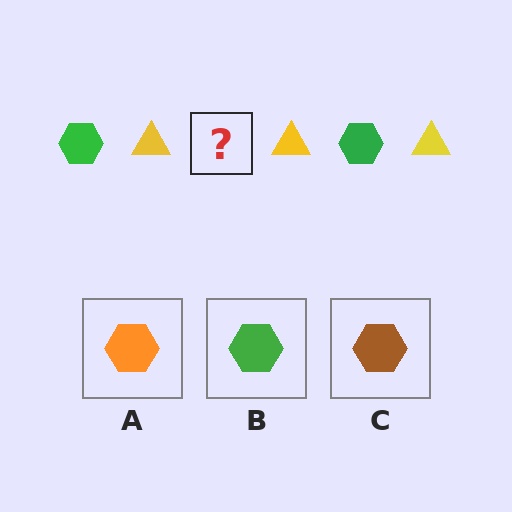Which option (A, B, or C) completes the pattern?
B.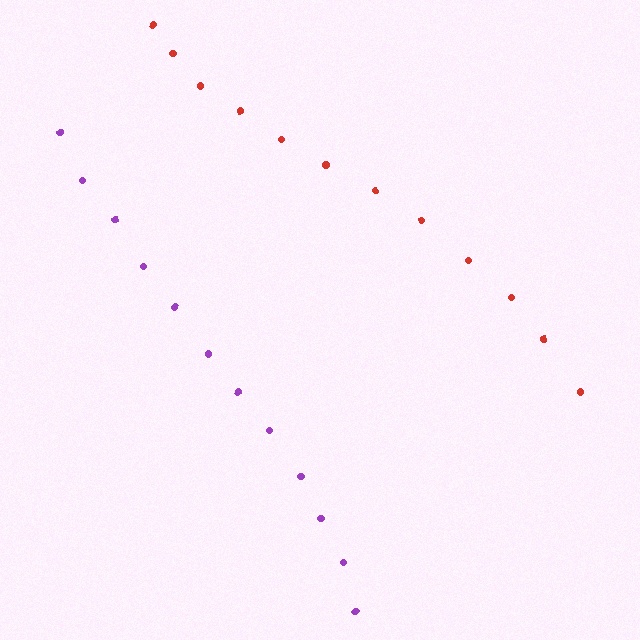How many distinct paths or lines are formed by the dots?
There are 2 distinct paths.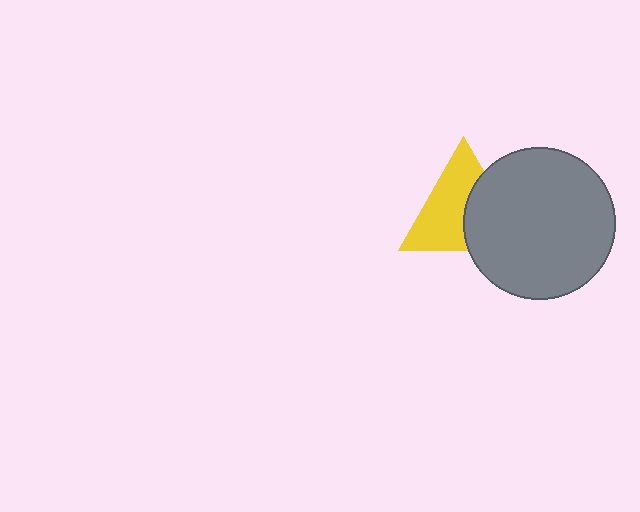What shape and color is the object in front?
The object in front is a gray circle.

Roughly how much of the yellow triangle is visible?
About half of it is visible (roughly 59%).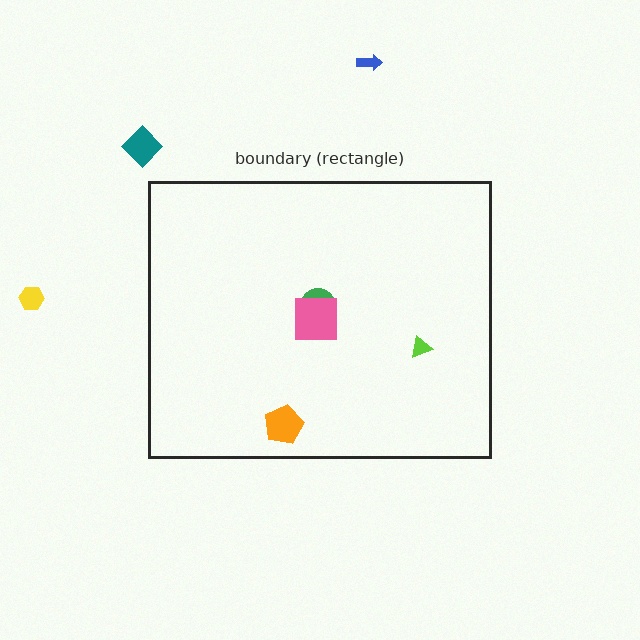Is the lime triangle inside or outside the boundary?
Inside.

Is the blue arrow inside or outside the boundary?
Outside.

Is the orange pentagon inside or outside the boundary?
Inside.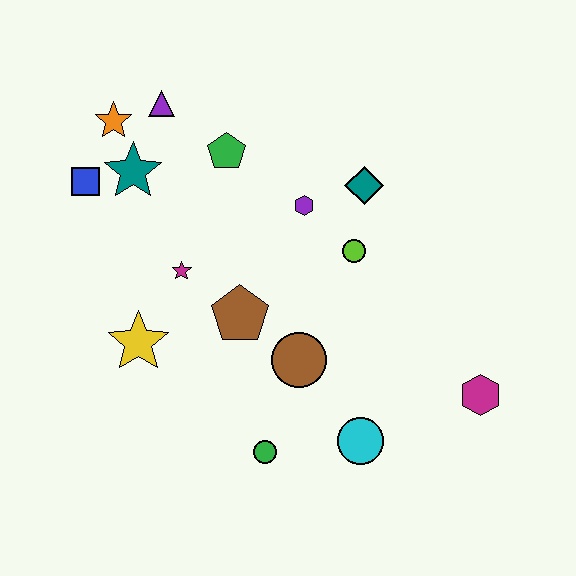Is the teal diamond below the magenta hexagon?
No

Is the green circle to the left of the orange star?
No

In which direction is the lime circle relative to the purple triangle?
The lime circle is to the right of the purple triangle.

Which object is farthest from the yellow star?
The magenta hexagon is farthest from the yellow star.